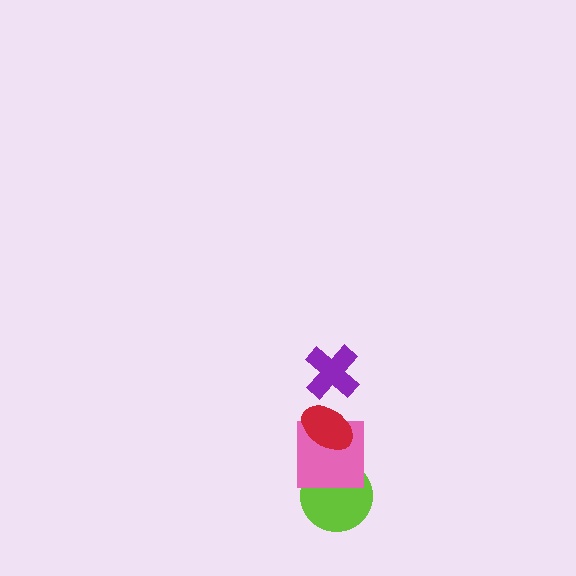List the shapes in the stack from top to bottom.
From top to bottom: the purple cross, the red ellipse, the pink square, the lime circle.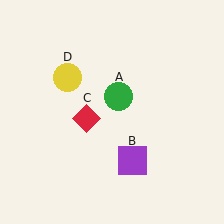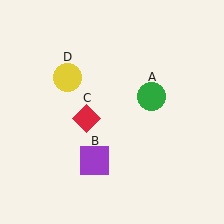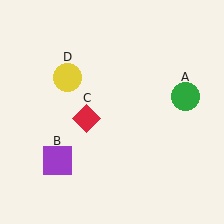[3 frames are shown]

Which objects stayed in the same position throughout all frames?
Red diamond (object C) and yellow circle (object D) remained stationary.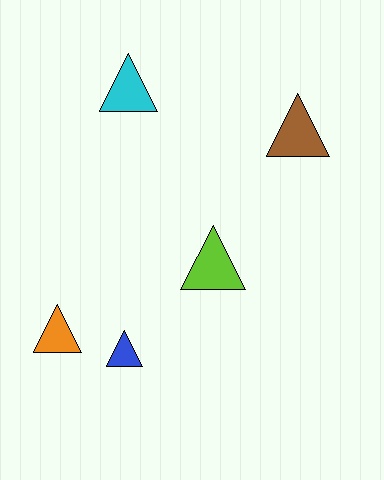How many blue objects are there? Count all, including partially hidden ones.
There is 1 blue object.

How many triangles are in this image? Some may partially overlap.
There are 5 triangles.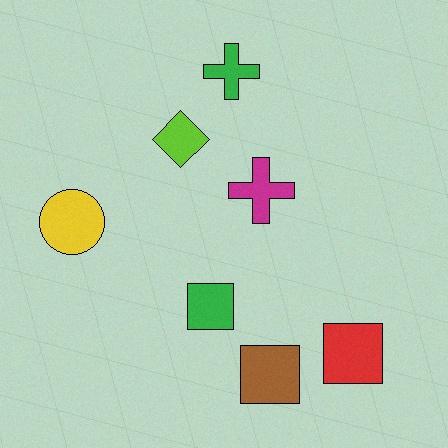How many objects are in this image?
There are 7 objects.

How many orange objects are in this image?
There are no orange objects.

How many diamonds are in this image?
There is 1 diamond.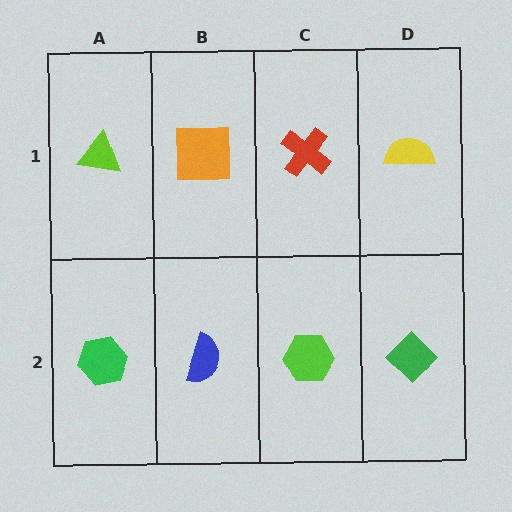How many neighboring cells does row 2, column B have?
3.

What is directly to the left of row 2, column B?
A green hexagon.